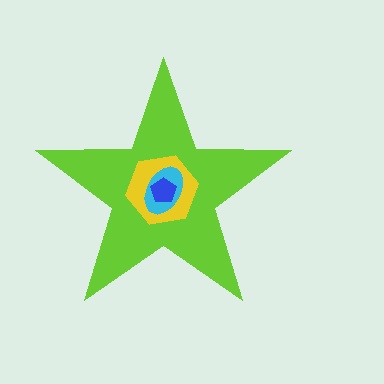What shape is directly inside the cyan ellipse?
The blue pentagon.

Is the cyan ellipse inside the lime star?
Yes.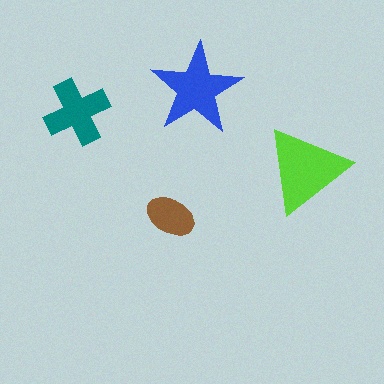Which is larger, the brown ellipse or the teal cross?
The teal cross.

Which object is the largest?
The lime triangle.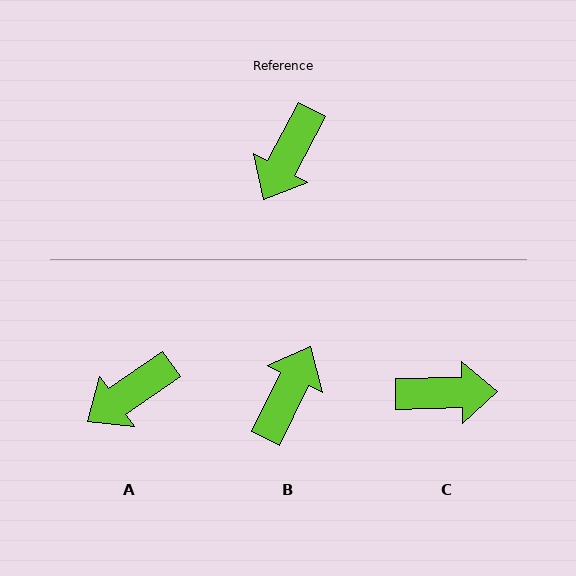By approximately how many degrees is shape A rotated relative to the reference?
Approximately 27 degrees clockwise.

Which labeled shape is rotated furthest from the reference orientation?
B, about 178 degrees away.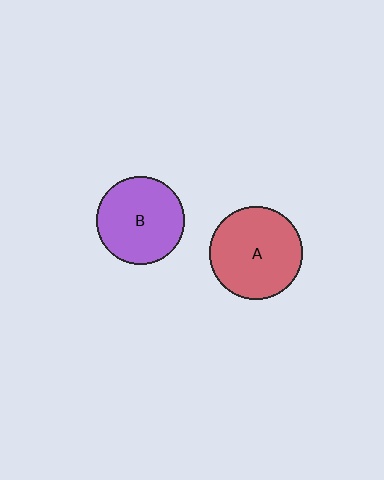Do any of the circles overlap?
No, none of the circles overlap.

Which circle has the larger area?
Circle A (red).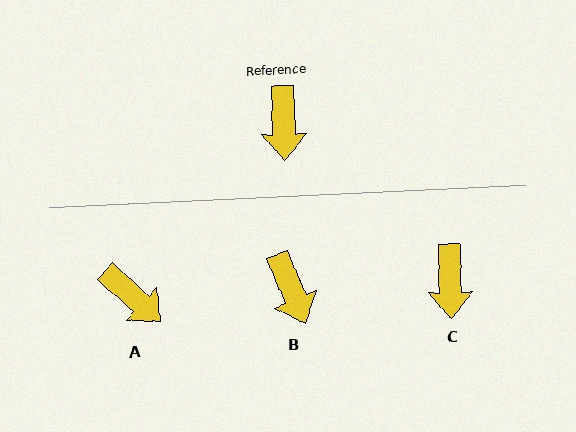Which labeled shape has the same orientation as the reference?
C.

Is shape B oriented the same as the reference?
No, it is off by about 21 degrees.